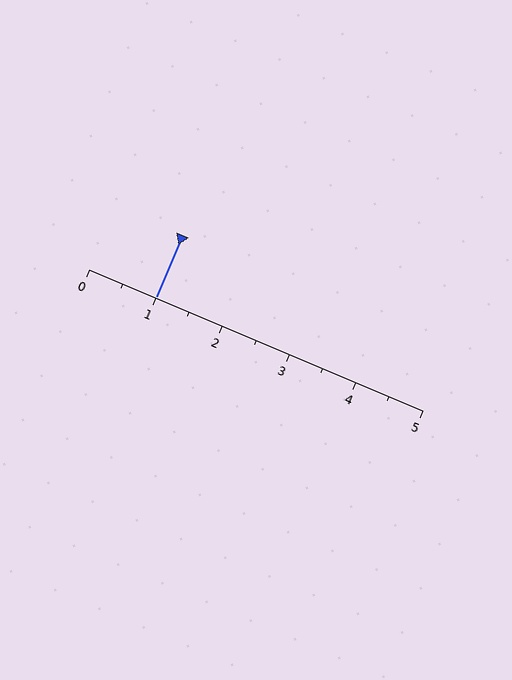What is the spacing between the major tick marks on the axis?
The major ticks are spaced 1 apart.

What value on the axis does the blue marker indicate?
The marker indicates approximately 1.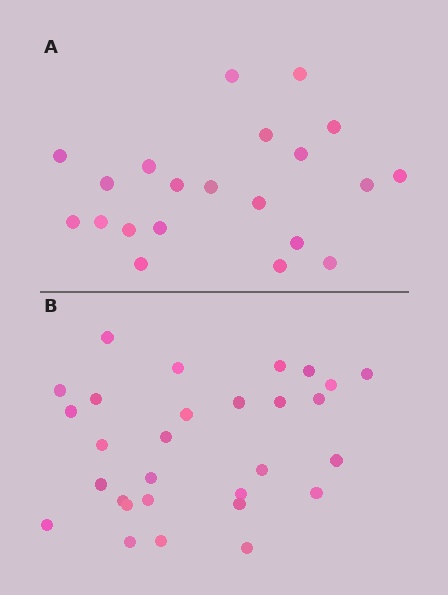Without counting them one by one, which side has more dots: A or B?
Region B (the bottom region) has more dots.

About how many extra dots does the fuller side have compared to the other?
Region B has roughly 8 or so more dots than region A.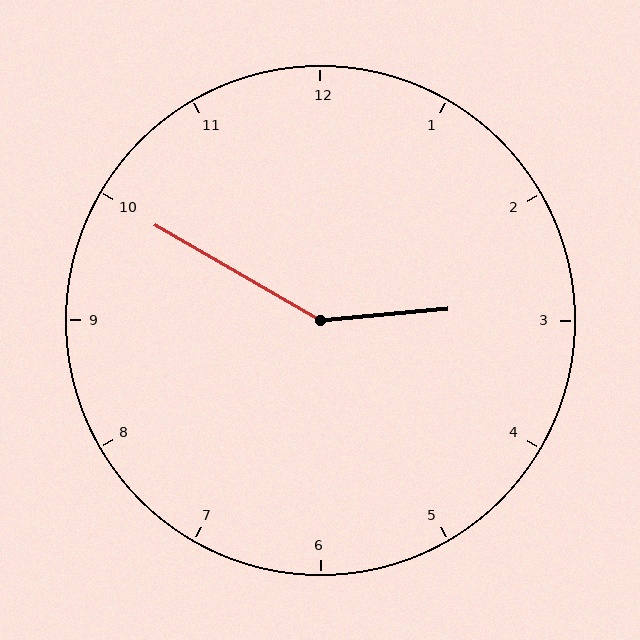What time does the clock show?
2:50.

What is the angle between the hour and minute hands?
Approximately 145 degrees.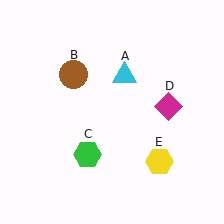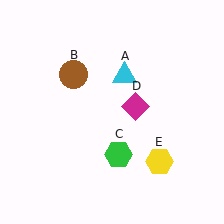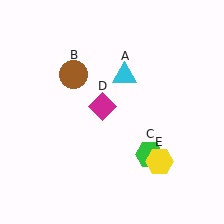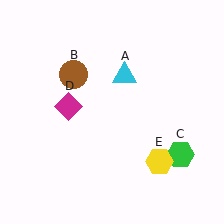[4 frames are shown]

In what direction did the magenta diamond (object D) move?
The magenta diamond (object D) moved left.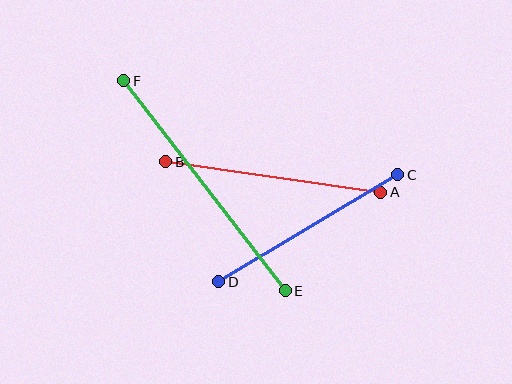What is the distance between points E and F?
The distance is approximately 265 pixels.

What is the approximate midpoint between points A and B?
The midpoint is at approximately (273, 177) pixels.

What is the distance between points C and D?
The distance is approximately 209 pixels.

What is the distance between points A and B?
The distance is approximately 217 pixels.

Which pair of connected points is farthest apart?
Points E and F are farthest apart.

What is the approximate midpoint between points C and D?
The midpoint is at approximately (308, 228) pixels.